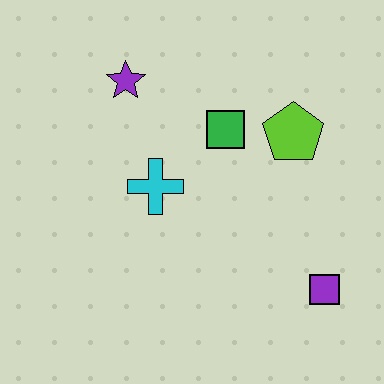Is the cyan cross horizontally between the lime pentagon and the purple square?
No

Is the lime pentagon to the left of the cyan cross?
No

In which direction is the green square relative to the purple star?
The green square is to the right of the purple star.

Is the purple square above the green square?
No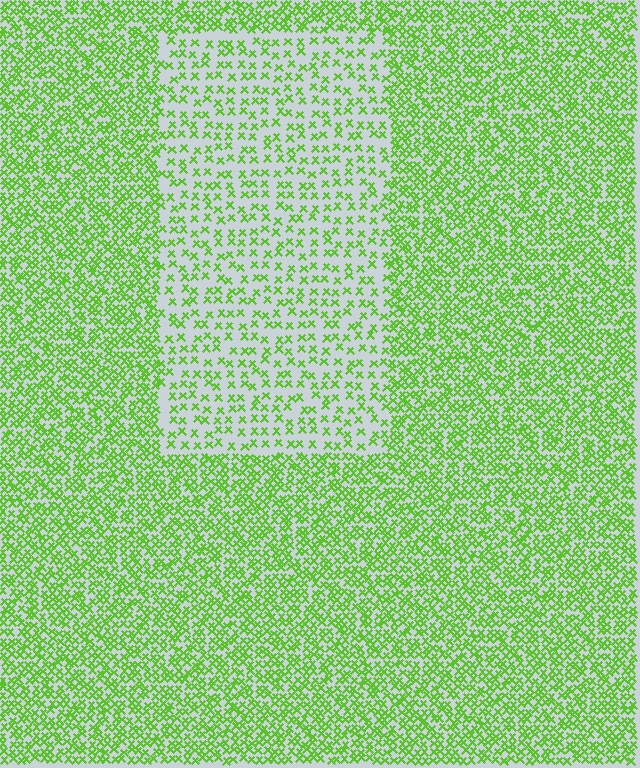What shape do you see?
I see a rectangle.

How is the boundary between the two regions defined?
The boundary is defined by a change in element density (approximately 2.2x ratio). All elements are the same color, size, and shape.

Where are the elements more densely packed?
The elements are more densely packed outside the rectangle boundary.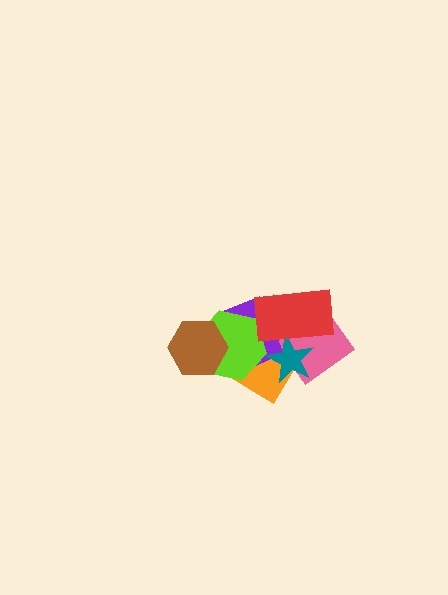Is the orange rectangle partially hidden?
Yes, it is partially covered by another shape.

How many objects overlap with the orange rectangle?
5 objects overlap with the orange rectangle.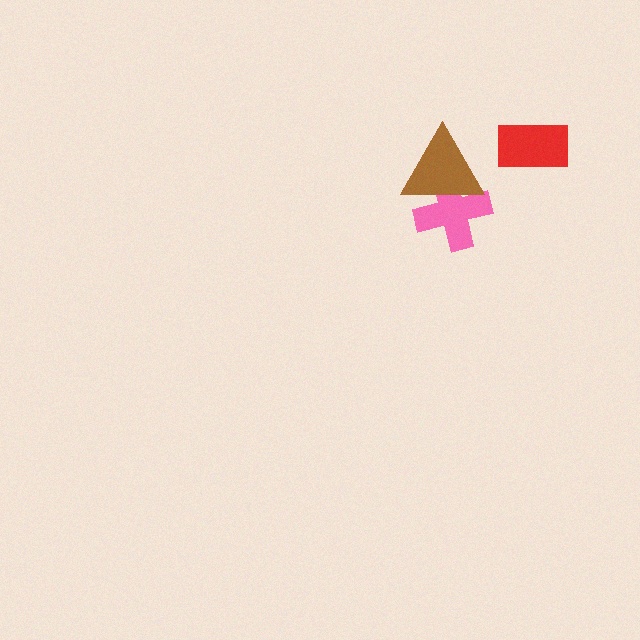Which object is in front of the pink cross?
The brown triangle is in front of the pink cross.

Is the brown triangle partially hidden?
No, no other shape covers it.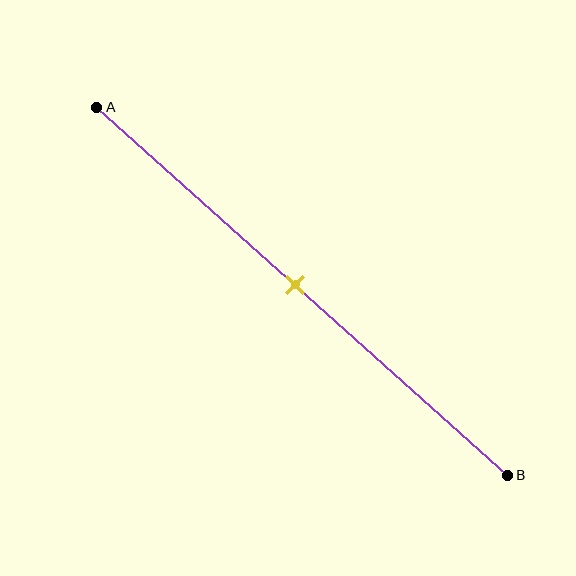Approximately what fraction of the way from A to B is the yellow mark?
The yellow mark is approximately 50% of the way from A to B.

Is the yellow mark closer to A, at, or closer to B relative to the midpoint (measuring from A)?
The yellow mark is approximately at the midpoint of segment AB.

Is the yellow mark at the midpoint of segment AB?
Yes, the mark is approximately at the midpoint.